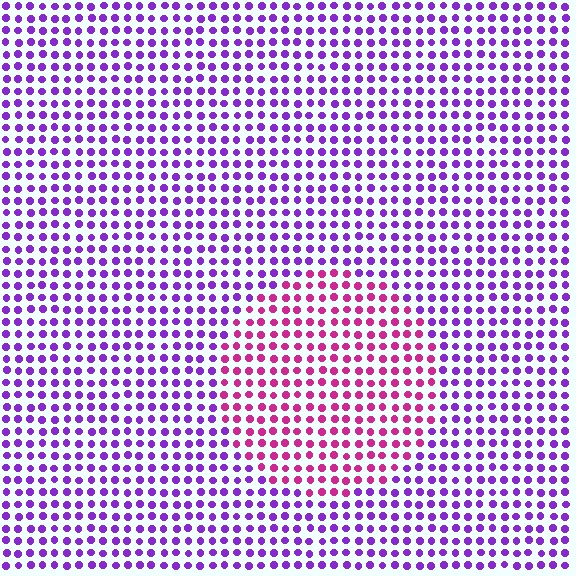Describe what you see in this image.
The image is filled with small purple elements in a uniform arrangement. A circle-shaped region is visible where the elements are tinted to a slightly different hue, forming a subtle color boundary.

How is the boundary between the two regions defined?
The boundary is defined purely by a slight shift in hue (about 47 degrees). Spacing, size, and orientation are identical on both sides.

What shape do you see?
I see a circle.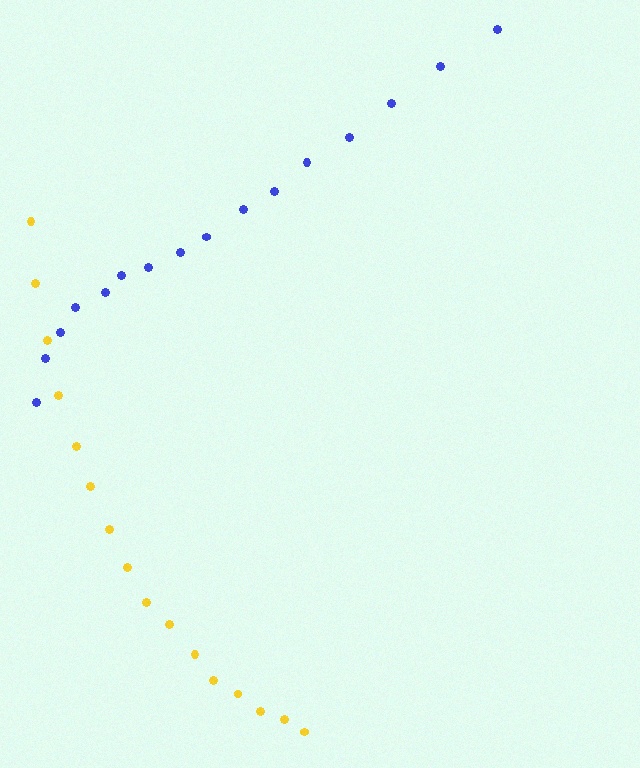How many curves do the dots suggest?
There are 2 distinct paths.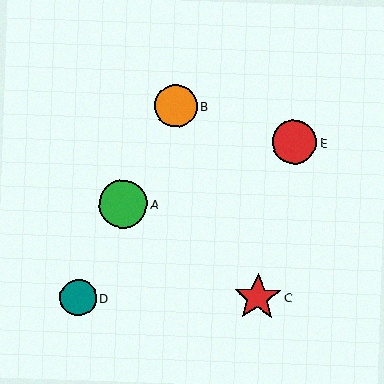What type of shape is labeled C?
Shape C is a red star.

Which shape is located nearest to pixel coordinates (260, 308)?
The red star (labeled C) at (257, 297) is nearest to that location.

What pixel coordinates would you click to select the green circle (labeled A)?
Click at (123, 204) to select the green circle A.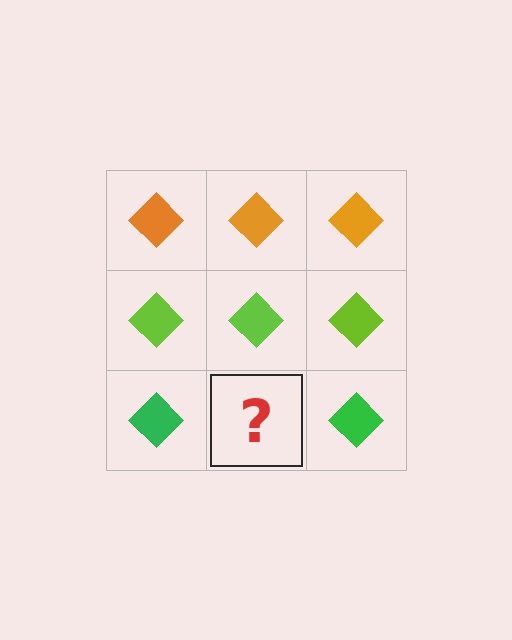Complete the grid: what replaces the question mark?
The question mark should be replaced with a green diamond.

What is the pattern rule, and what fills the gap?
The rule is that each row has a consistent color. The gap should be filled with a green diamond.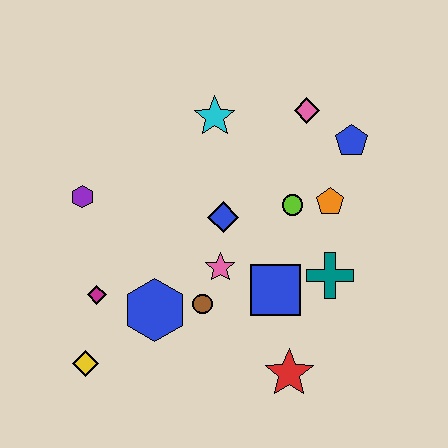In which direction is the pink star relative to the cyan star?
The pink star is below the cyan star.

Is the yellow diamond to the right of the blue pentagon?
No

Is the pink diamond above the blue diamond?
Yes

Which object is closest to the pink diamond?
The blue pentagon is closest to the pink diamond.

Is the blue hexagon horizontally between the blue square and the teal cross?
No